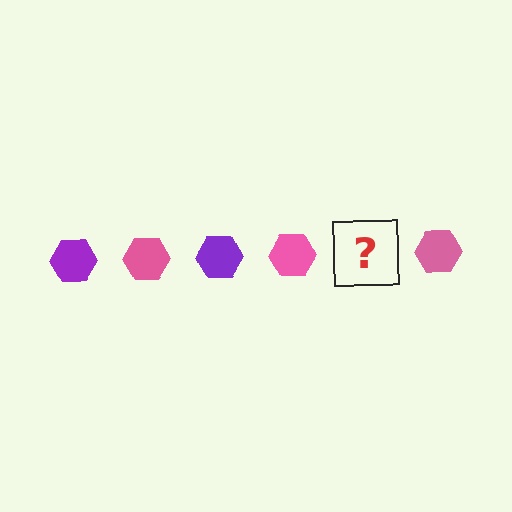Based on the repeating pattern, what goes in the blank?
The blank should be a purple hexagon.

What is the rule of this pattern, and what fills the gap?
The rule is that the pattern cycles through purple, pink hexagons. The gap should be filled with a purple hexagon.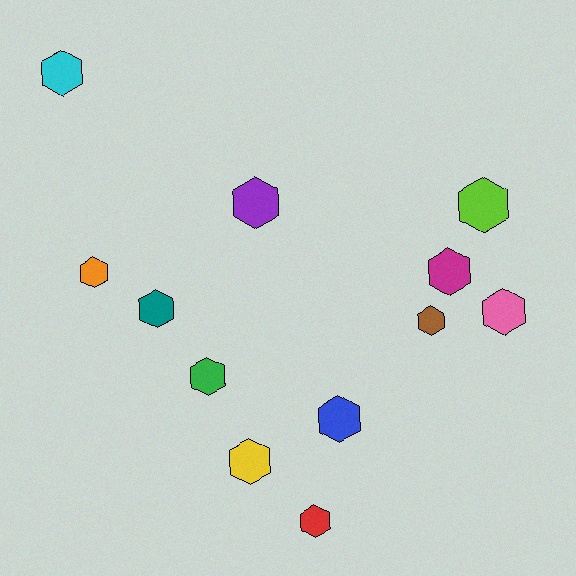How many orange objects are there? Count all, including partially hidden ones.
There is 1 orange object.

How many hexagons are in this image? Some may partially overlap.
There are 12 hexagons.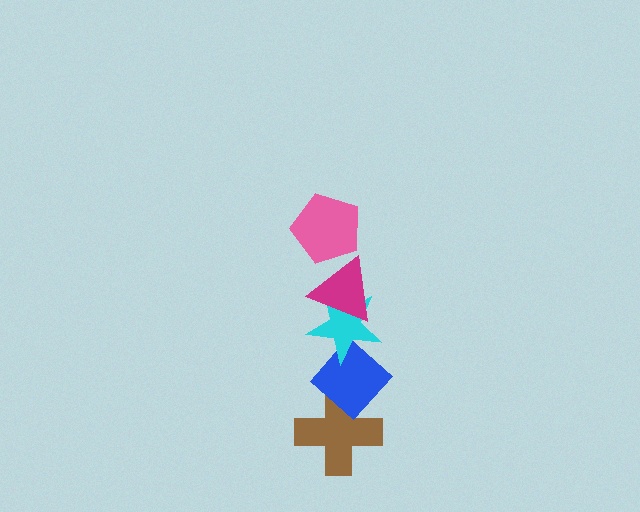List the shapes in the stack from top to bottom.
From top to bottom: the pink pentagon, the magenta triangle, the cyan star, the blue diamond, the brown cross.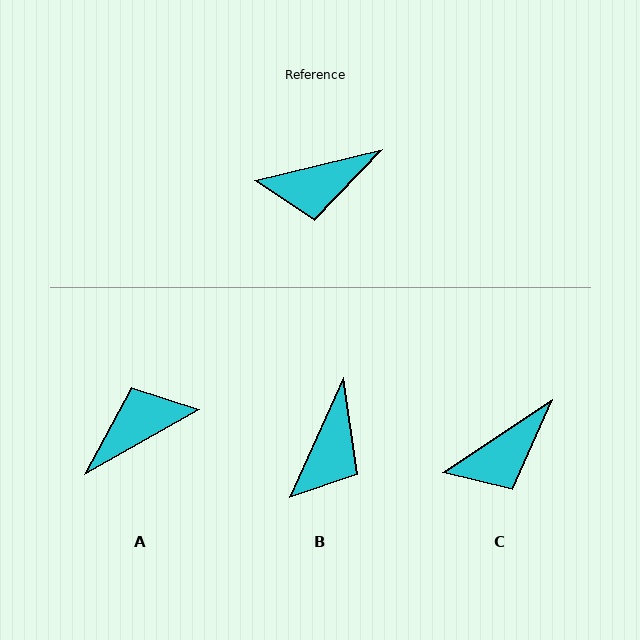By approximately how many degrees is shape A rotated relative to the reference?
Approximately 164 degrees clockwise.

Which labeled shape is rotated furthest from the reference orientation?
A, about 164 degrees away.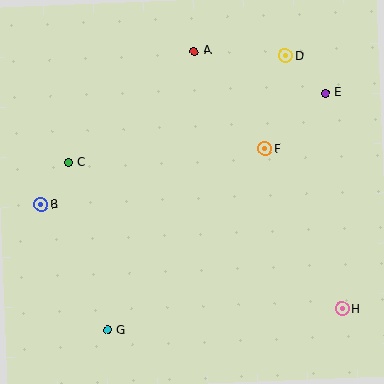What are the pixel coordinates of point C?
Point C is at (68, 163).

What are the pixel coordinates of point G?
Point G is at (108, 330).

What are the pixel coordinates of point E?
Point E is at (325, 93).